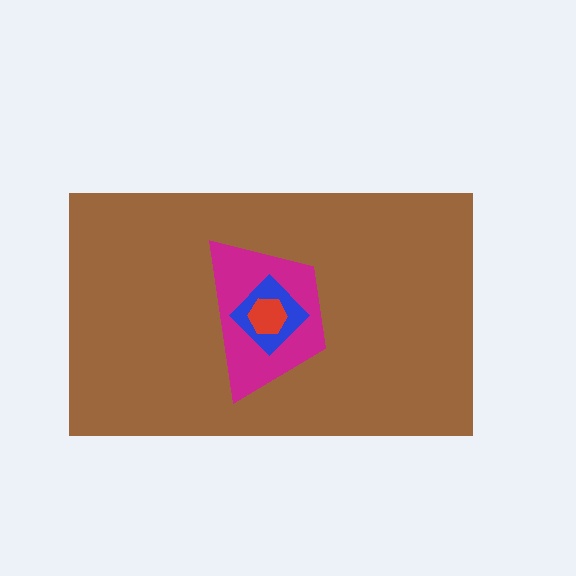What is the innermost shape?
The red hexagon.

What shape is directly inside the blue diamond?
The red hexagon.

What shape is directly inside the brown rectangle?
The magenta trapezoid.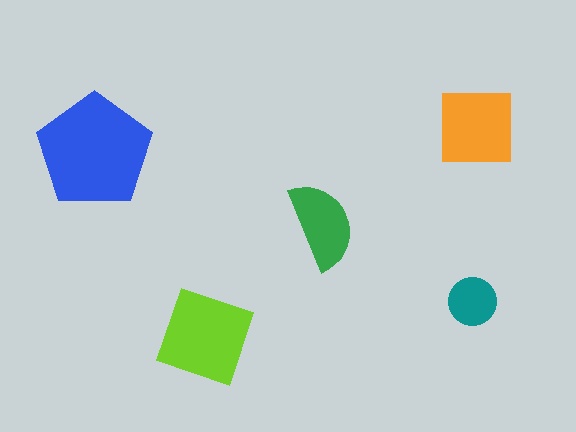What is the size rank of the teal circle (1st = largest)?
5th.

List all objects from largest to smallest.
The blue pentagon, the lime diamond, the orange square, the green semicircle, the teal circle.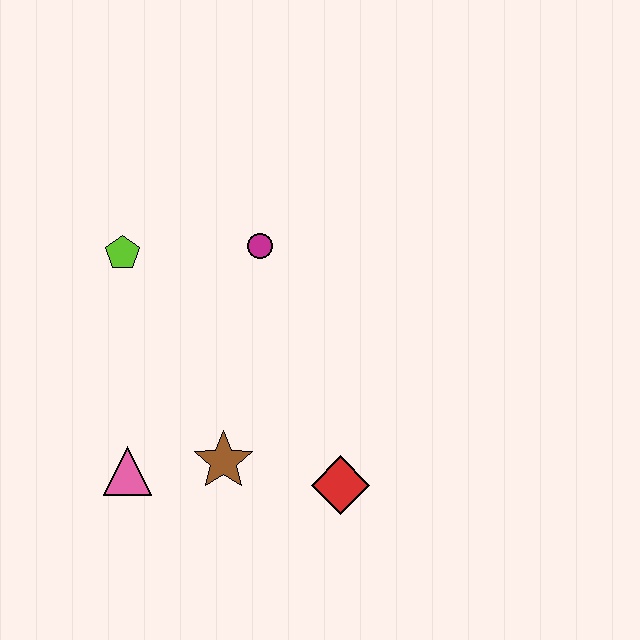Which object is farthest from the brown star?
The lime pentagon is farthest from the brown star.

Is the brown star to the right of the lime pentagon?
Yes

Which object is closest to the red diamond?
The brown star is closest to the red diamond.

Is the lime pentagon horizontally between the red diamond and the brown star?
No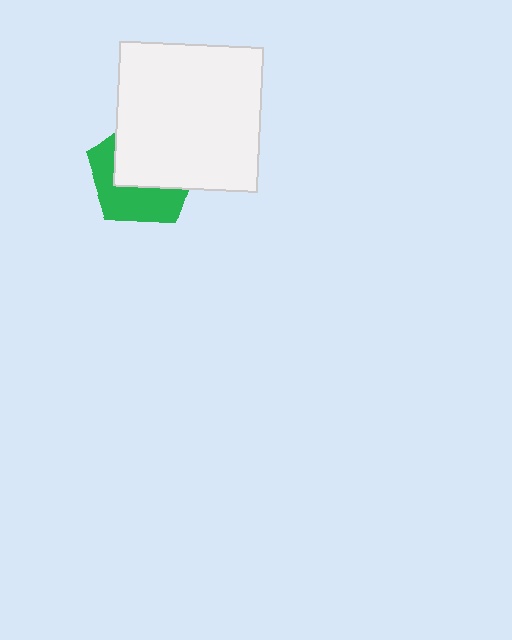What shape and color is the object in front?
The object in front is a white square.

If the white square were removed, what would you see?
You would see the complete green pentagon.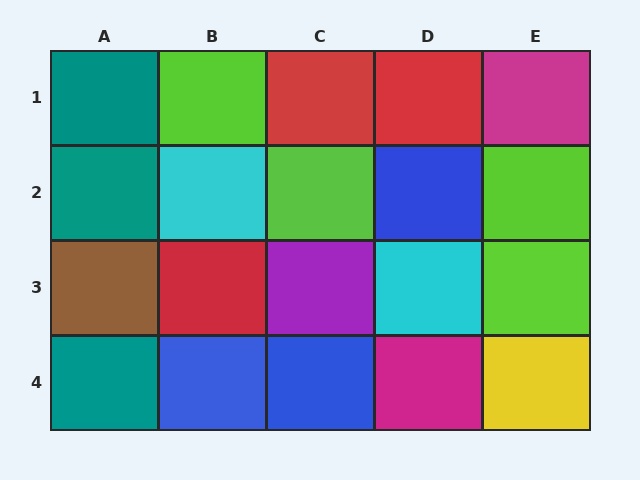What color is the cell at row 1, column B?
Lime.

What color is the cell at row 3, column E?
Lime.